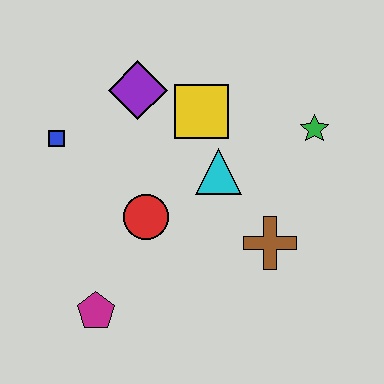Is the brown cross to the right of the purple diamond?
Yes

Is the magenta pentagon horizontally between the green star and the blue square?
Yes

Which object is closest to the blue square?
The purple diamond is closest to the blue square.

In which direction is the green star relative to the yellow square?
The green star is to the right of the yellow square.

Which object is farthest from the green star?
The magenta pentagon is farthest from the green star.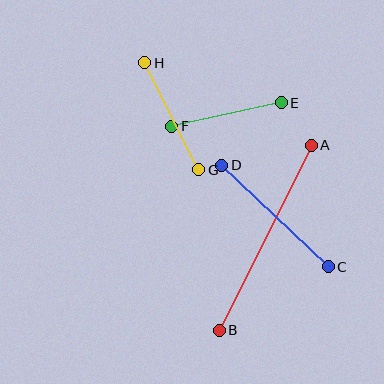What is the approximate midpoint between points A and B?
The midpoint is at approximately (265, 238) pixels.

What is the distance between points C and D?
The distance is approximately 147 pixels.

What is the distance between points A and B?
The distance is approximately 206 pixels.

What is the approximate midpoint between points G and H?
The midpoint is at approximately (172, 116) pixels.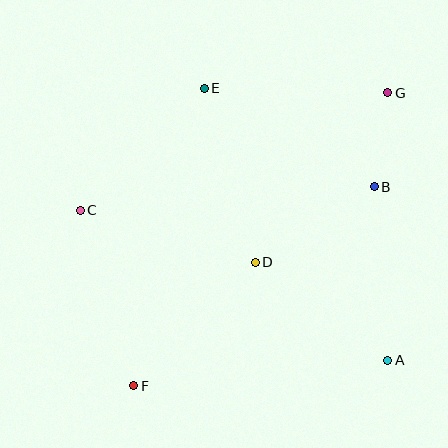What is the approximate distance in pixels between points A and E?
The distance between A and E is approximately 329 pixels.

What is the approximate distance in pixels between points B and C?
The distance between B and C is approximately 295 pixels.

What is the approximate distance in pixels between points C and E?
The distance between C and E is approximately 174 pixels.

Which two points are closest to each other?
Points B and G are closest to each other.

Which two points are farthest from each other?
Points F and G are farthest from each other.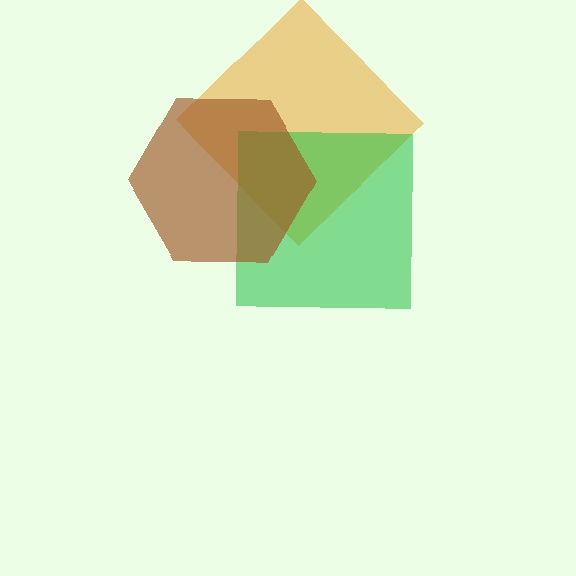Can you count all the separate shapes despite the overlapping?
Yes, there are 3 separate shapes.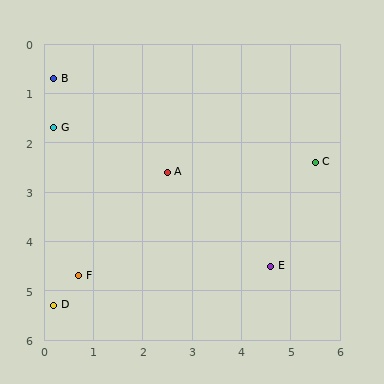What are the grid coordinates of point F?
Point F is at approximately (0.7, 4.7).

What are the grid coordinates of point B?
Point B is at approximately (0.2, 0.7).